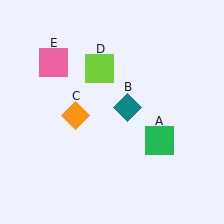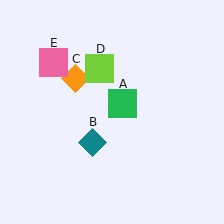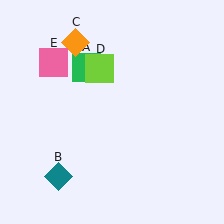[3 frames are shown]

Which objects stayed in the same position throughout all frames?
Lime square (object D) and pink square (object E) remained stationary.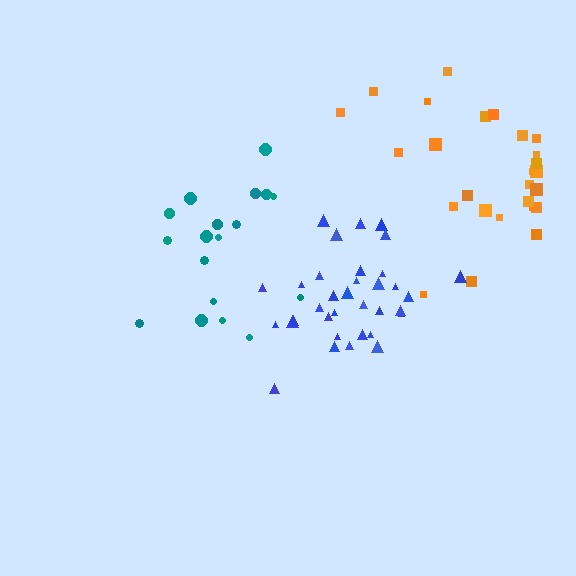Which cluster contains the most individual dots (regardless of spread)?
Blue (34).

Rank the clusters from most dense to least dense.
blue, orange, teal.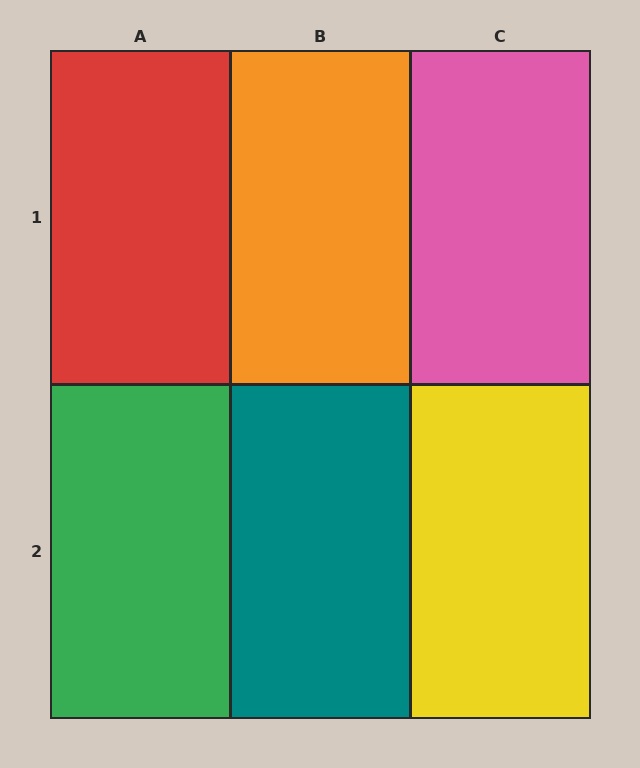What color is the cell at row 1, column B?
Orange.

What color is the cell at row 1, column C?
Pink.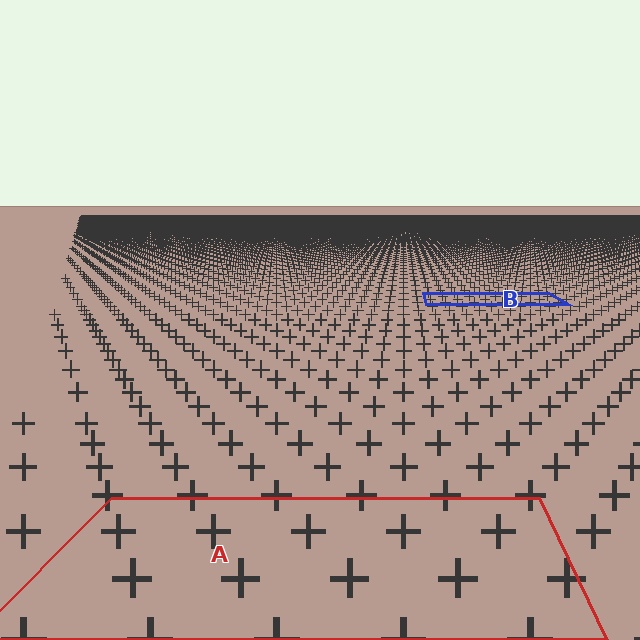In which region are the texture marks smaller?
The texture marks are smaller in region B, because it is farther away.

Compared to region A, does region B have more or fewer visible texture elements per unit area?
Region B has more texture elements per unit area — they are packed more densely because it is farther away.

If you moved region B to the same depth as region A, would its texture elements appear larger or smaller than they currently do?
They would appear larger. At a closer depth, the same texture elements are projected at a bigger on-screen size.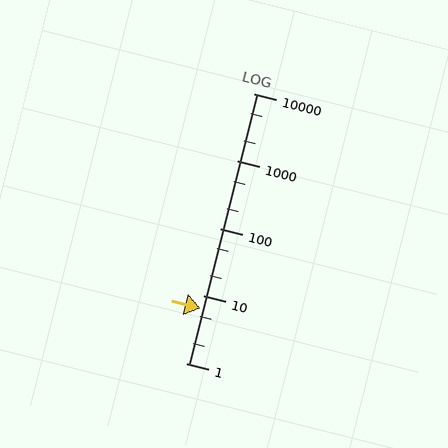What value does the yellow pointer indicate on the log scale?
The pointer indicates approximately 6.6.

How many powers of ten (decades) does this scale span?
The scale spans 4 decades, from 1 to 10000.